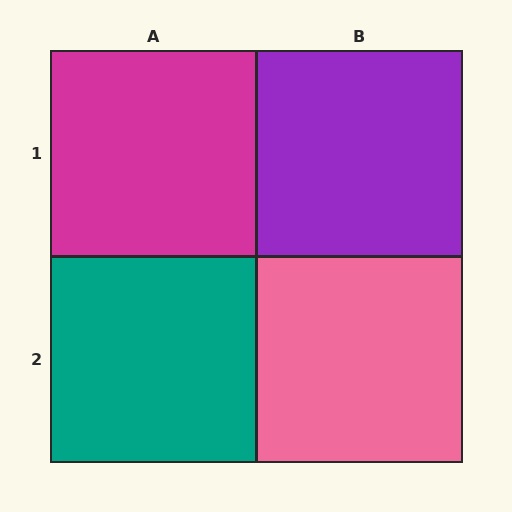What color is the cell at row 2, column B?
Pink.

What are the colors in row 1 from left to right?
Magenta, purple.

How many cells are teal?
1 cell is teal.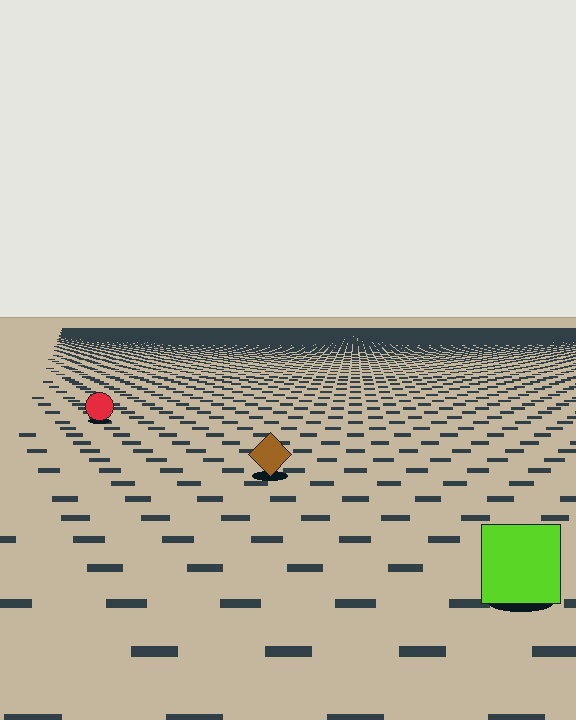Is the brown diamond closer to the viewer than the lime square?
No. The lime square is closer — you can tell from the texture gradient: the ground texture is coarser near it.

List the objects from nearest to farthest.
From nearest to farthest: the lime square, the brown diamond, the red circle.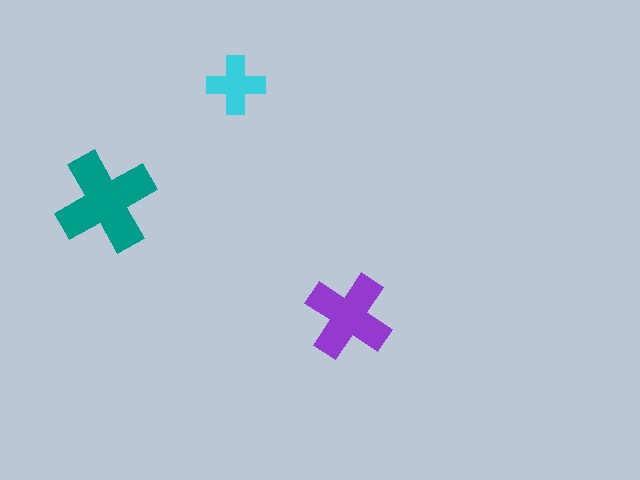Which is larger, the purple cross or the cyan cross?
The purple one.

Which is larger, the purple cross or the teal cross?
The teal one.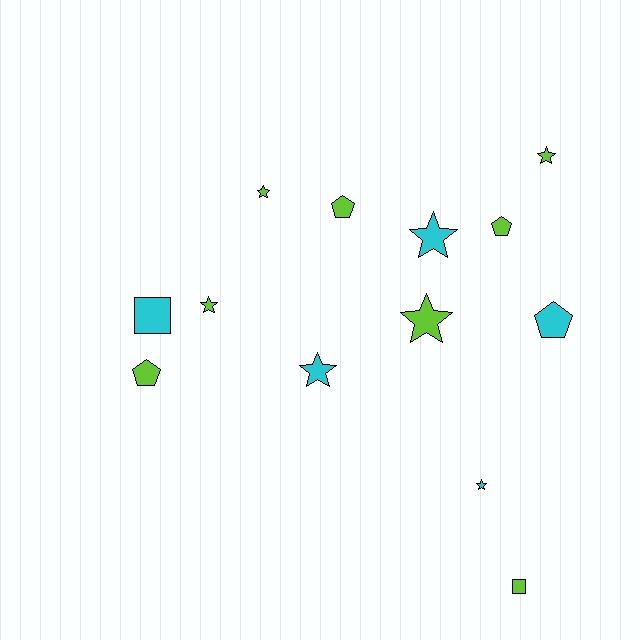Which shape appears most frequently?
Star, with 7 objects.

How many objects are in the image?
There are 13 objects.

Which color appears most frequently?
Lime, with 8 objects.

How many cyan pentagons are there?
There is 1 cyan pentagon.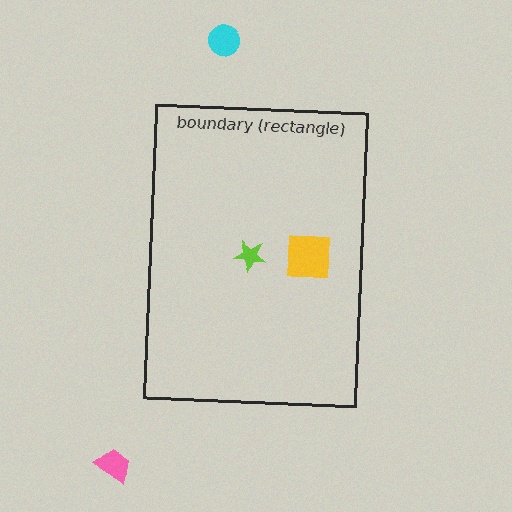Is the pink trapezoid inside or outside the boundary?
Outside.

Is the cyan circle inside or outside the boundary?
Outside.